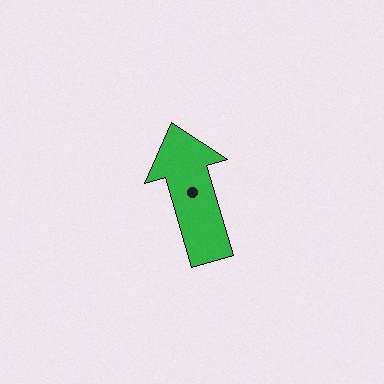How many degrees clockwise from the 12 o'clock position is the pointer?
Approximately 344 degrees.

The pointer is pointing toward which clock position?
Roughly 11 o'clock.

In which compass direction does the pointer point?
North.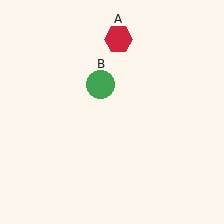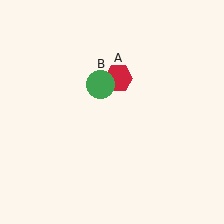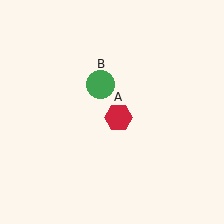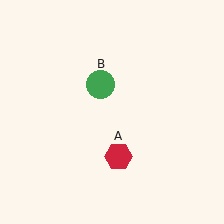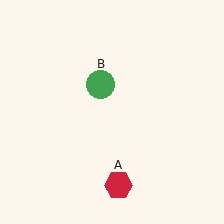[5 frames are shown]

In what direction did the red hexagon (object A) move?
The red hexagon (object A) moved down.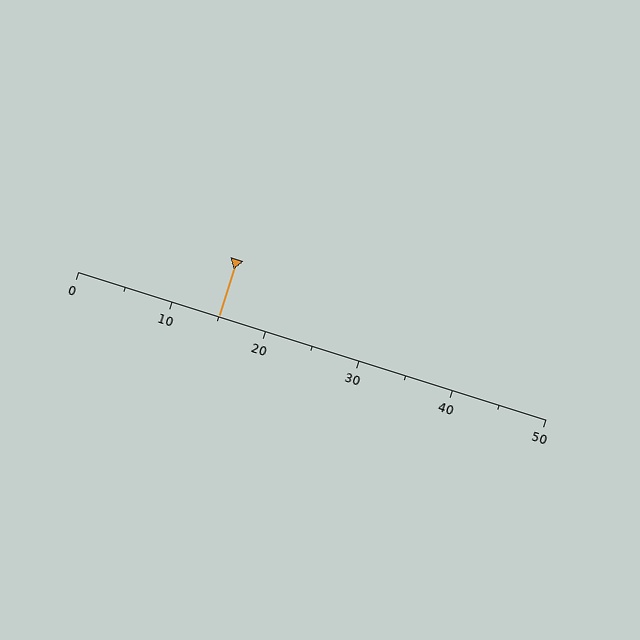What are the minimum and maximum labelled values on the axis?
The axis runs from 0 to 50.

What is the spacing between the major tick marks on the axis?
The major ticks are spaced 10 apart.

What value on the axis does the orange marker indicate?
The marker indicates approximately 15.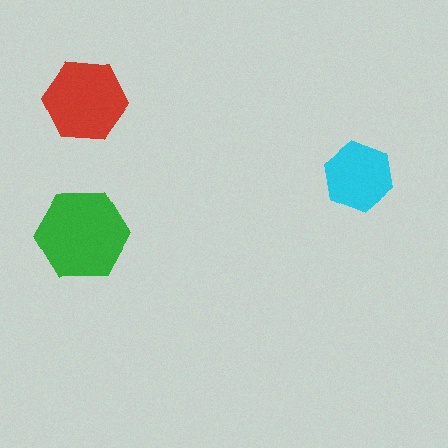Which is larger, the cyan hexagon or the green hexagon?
The green one.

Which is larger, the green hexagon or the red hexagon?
The green one.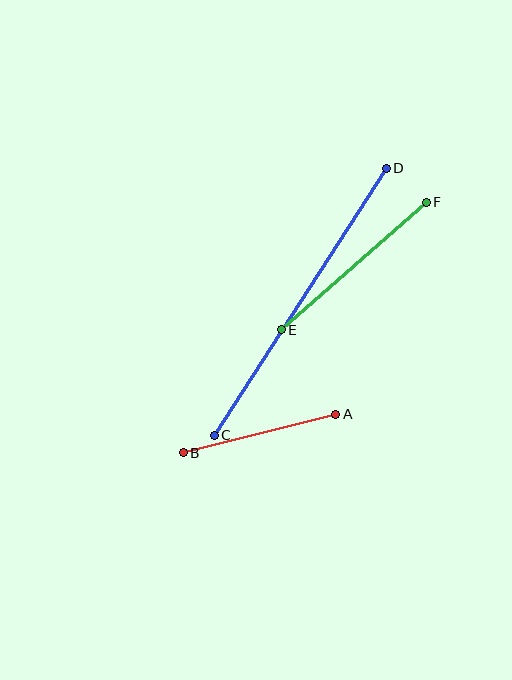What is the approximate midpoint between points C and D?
The midpoint is at approximately (300, 302) pixels.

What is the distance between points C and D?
The distance is approximately 318 pixels.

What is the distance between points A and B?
The distance is approximately 157 pixels.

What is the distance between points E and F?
The distance is approximately 193 pixels.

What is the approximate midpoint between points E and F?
The midpoint is at approximately (354, 266) pixels.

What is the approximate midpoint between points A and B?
The midpoint is at approximately (260, 434) pixels.